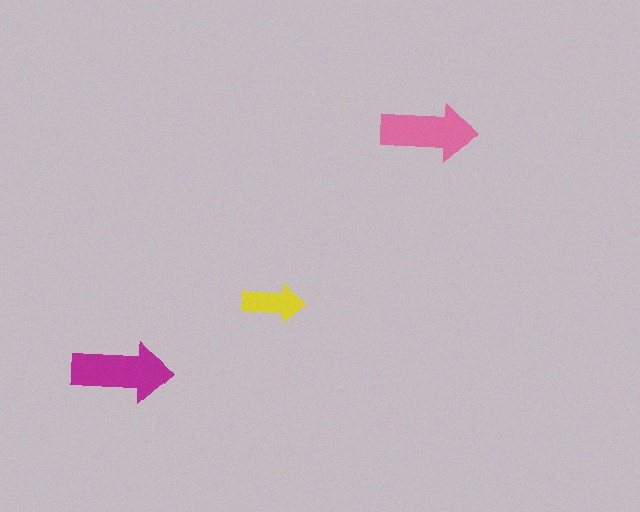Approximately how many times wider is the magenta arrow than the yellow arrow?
About 1.5 times wider.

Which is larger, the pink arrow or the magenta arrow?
The magenta one.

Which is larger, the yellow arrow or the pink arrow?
The pink one.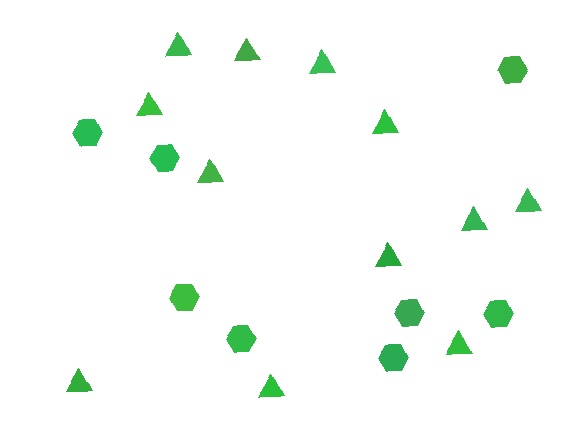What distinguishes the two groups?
There are 2 groups: one group of triangles (12) and one group of hexagons (8).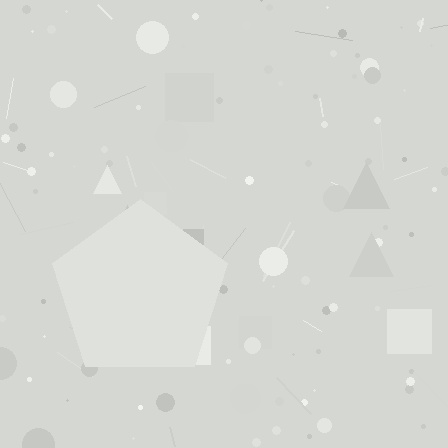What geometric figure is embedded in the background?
A pentagon is embedded in the background.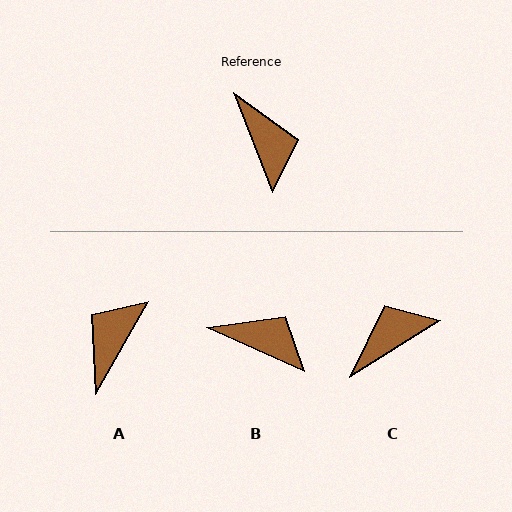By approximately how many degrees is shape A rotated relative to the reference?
Approximately 129 degrees counter-clockwise.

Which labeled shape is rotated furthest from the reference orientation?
A, about 129 degrees away.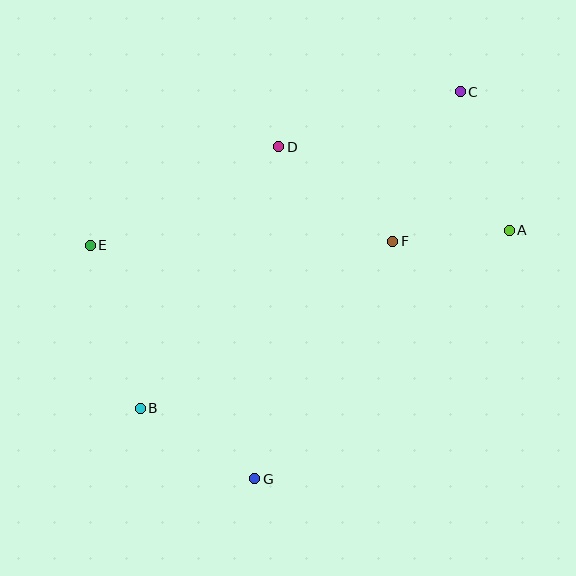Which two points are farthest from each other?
Points B and C are farthest from each other.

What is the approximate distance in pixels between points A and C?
The distance between A and C is approximately 147 pixels.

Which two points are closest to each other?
Points A and F are closest to each other.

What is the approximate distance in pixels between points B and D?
The distance between B and D is approximately 296 pixels.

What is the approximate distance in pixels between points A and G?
The distance between A and G is approximately 356 pixels.